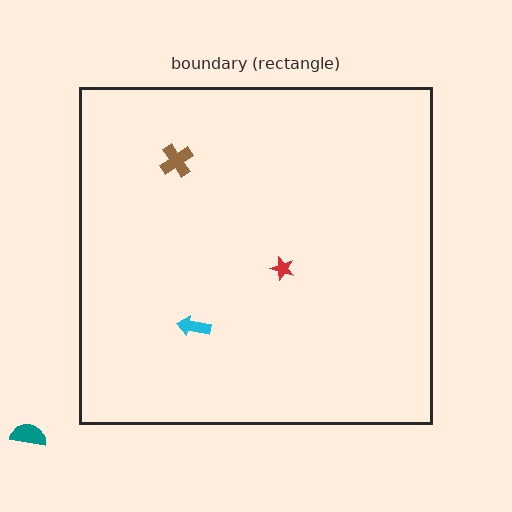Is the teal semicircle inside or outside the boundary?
Outside.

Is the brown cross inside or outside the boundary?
Inside.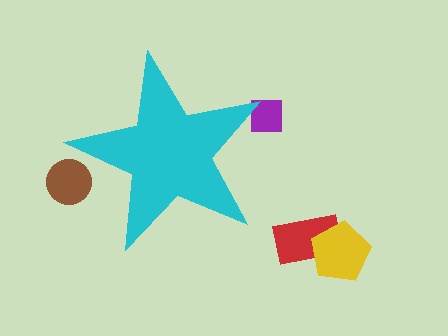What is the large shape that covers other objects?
A cyan star.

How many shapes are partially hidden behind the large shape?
2 shapes are partially hidden.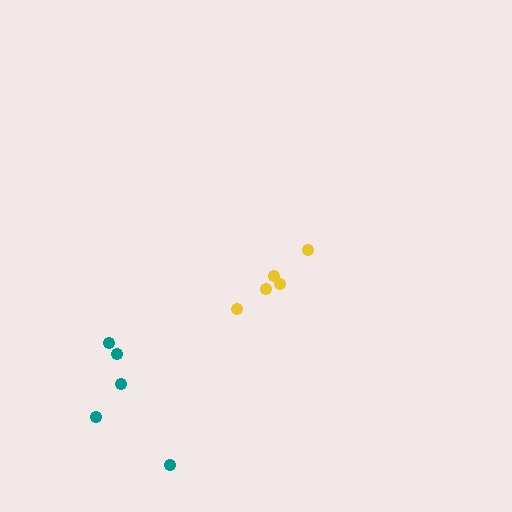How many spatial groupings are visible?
There are 2 spatial groupings.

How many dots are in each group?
Group 1: 5 dots, Group 2: 5 dots (10 total).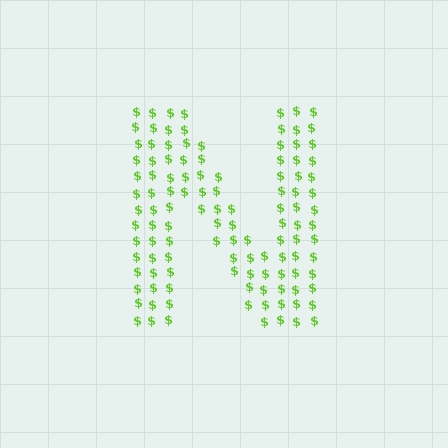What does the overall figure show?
The overall figure shows the letter N.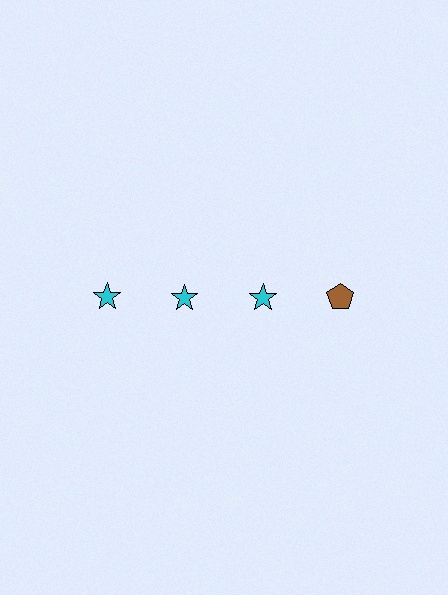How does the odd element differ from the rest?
It differs in both color (brown instead of cyan) and shape (pentagon instead of star).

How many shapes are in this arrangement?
There are 4 shapes arranged in a grid pattern.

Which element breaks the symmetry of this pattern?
The brown pentagon in the top row, second from right column breaks the symmetry. All other shapes are cyan stars.